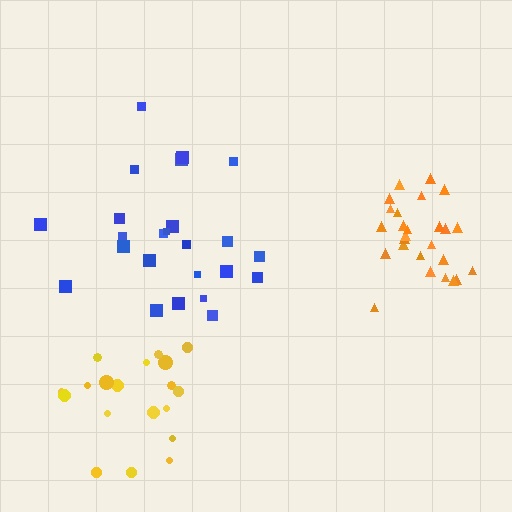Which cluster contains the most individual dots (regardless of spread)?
Orange (26).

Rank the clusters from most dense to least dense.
orange, blue, yellow.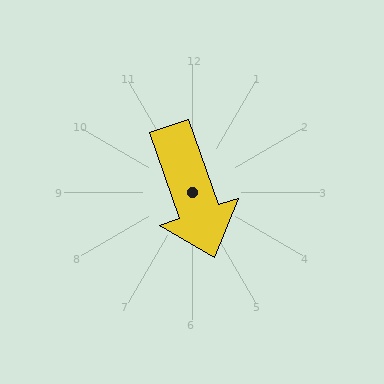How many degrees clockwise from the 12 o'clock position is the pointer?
Approximately 161 degrees.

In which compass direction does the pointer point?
South.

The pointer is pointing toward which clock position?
Roughly 5 o'clock.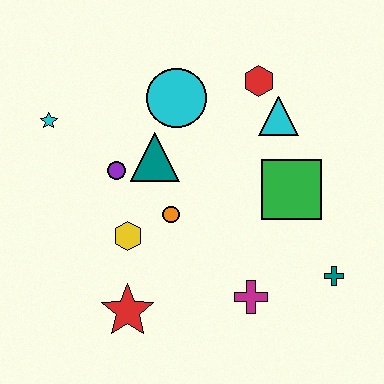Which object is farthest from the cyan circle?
The teal cross is farthest from the cyan circle.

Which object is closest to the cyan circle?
The teal triangle is closest to the cyan circle.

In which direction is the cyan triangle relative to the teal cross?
The cyan triangle is above the teal cross.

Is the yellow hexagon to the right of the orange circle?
No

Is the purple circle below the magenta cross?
No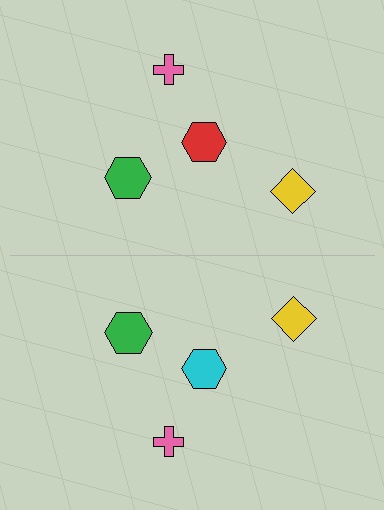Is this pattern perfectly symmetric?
No, the pattern is not perfectly symmetric. The cyan hexagon on the bottom side breaks the symmetry — its mirror counterpart is red.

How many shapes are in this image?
There are 8 shapes in this image.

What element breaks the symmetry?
The cyan hexagon on the bottom side breaks the symmetry — its mirror counterpart is red.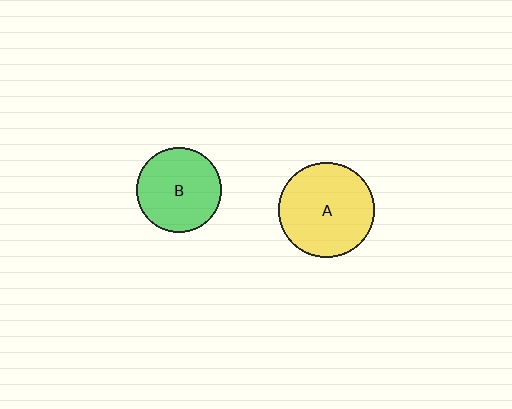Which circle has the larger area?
Circle A (yellow).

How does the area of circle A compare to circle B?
Approximately 1.3 times.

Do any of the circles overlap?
No, none of the circles overlap.